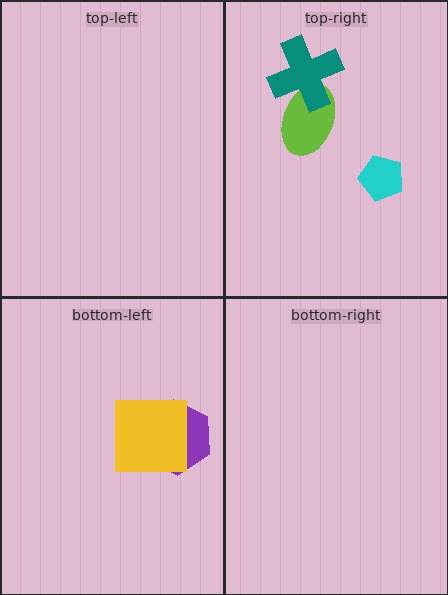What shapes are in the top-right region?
The lime ellipse, the teal cross, the cyan pentagon.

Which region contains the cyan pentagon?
The top-right region.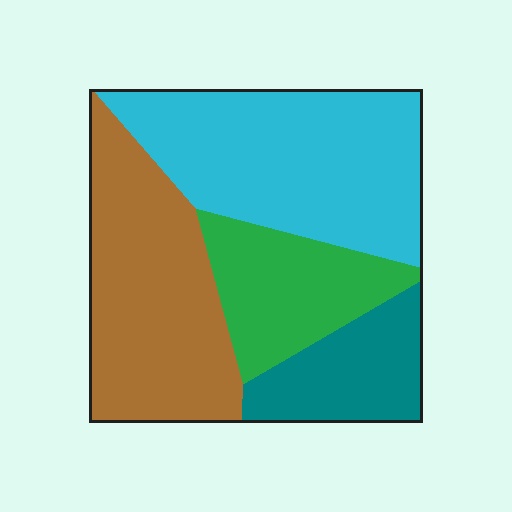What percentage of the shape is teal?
Teal takes up less than a quarter of the shape.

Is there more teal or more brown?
Brown.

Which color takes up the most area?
Cyan, at roughly 35%.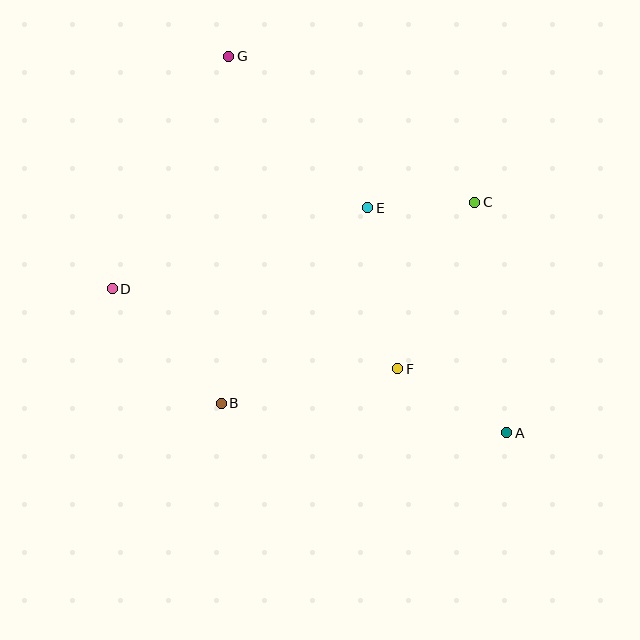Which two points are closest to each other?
Points C and E are closest to each other.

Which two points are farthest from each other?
Points A and G are farthest from each other.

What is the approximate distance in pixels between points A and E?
The distance between A and E is approximately 265 pixels.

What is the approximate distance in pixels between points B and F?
The distance between B and F is approximately 180 pixels.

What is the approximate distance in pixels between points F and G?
The distance between F and G is approximately 356 pixels.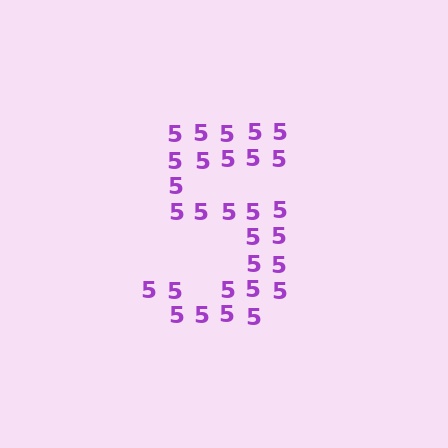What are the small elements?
The small elements are digit 5's.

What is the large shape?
The large shape is the digit 5.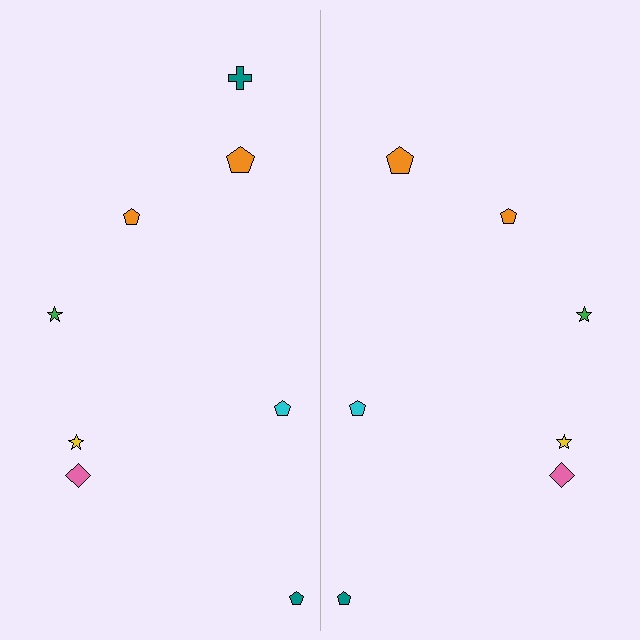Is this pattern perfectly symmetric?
No, the pattern is not perfectly symmetric. A teal cross is missing from the right side.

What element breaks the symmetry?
A teal cross is missing from the right side.